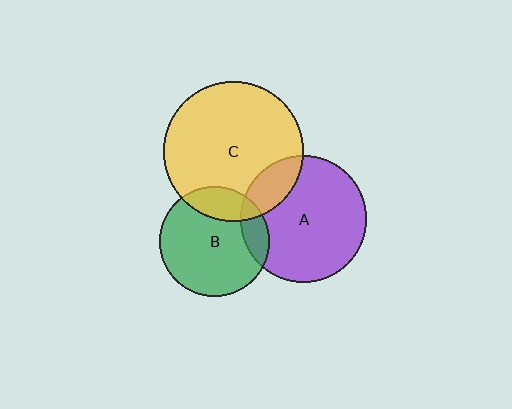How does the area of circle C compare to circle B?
Approximately 1.6 times.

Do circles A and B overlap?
Yes.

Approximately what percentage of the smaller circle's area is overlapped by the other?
Approximately 15%.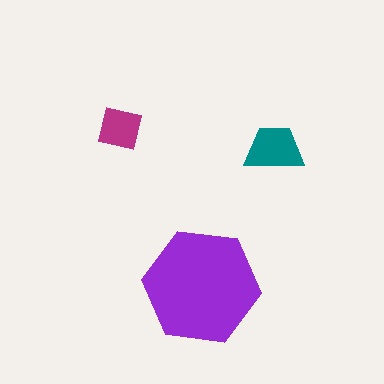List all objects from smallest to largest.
The magenta square, the teal trapezoid, the purple hexagon.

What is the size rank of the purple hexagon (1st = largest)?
1st.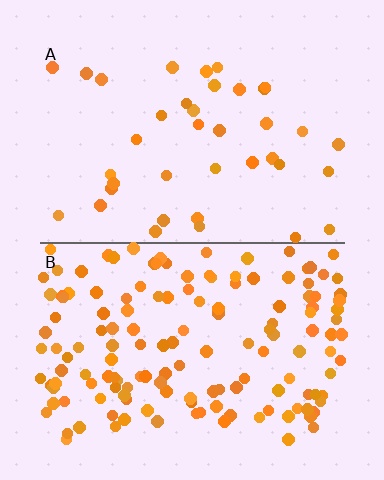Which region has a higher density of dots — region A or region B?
B (the bottom).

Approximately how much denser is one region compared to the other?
Approximately 4.0× — region B over region A.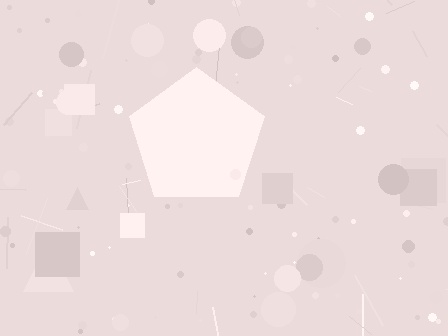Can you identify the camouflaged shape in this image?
The camouflaged shape is a pentagon.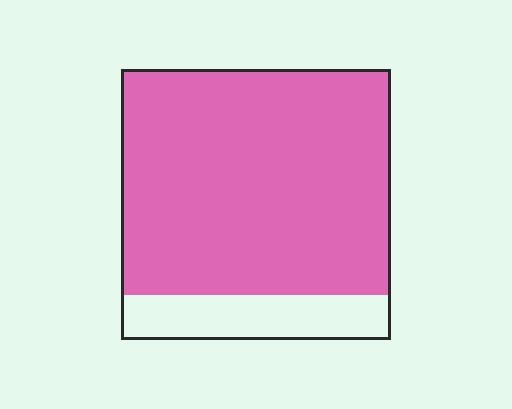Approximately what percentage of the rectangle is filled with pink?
Approximately 85%.